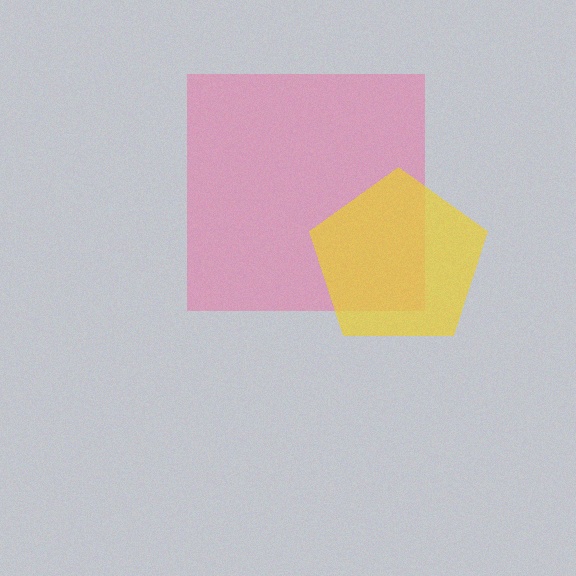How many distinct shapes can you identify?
There are 2 distinct shapes: a pink square, a yellow pentagon.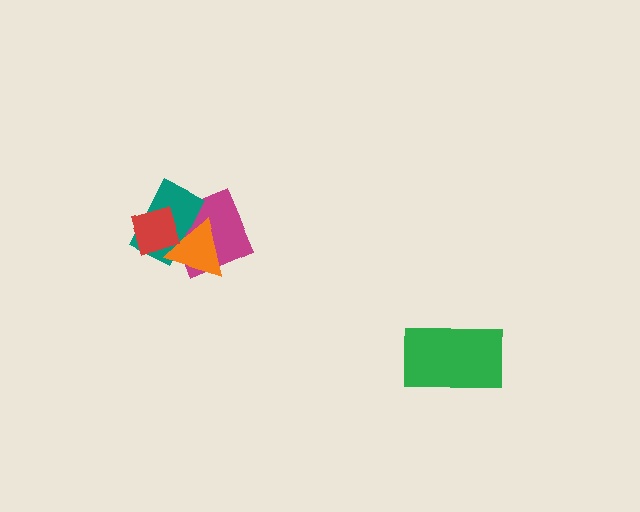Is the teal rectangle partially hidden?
Yes, it is partially covered by another shape.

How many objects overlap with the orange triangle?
3 objects overlap with the orange triangle.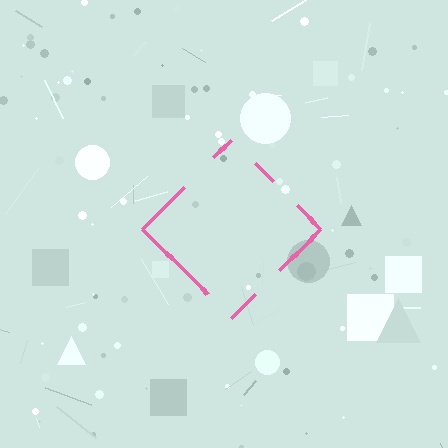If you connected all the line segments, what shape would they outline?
They would outline a diamond.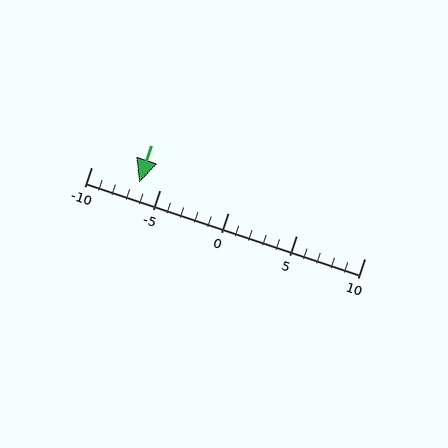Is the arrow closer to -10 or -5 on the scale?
The arrow is closer to -5.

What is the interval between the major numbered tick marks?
The major tick marks are spaced 5 units apart.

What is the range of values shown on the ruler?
The ruler shows values from -10 to 10.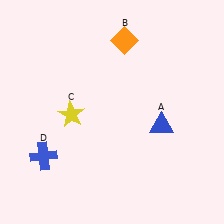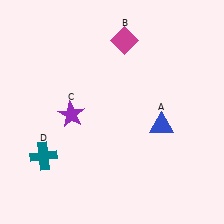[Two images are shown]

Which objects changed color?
B changed from orange to magenta. C changed from yellow to purple. D changed from blue to teal.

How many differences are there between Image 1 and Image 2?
There are 3 differences between the two images.